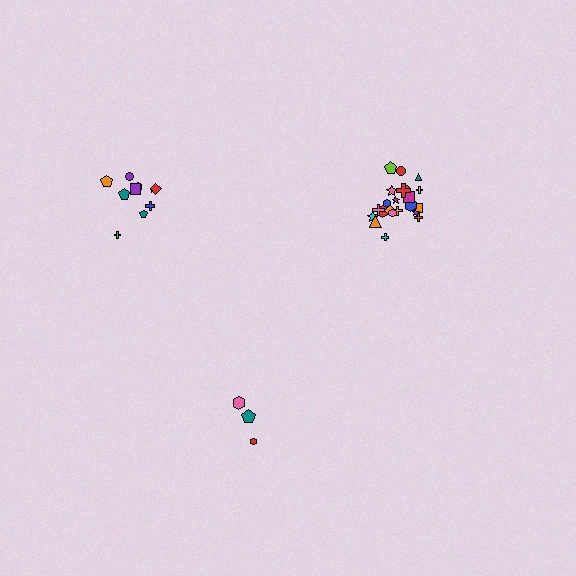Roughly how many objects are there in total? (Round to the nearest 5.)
Roughly 35 objects in total.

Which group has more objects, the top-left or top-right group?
The top-right group.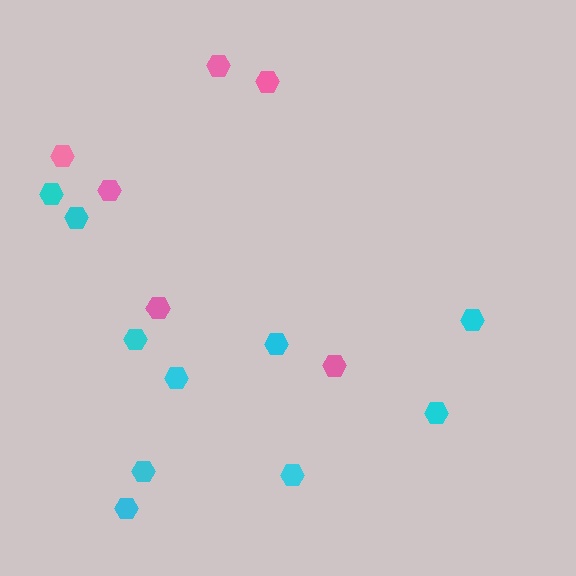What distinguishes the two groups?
There are 2 groups: one group of cyan hexagons (10) and one group of pink hexagons (6).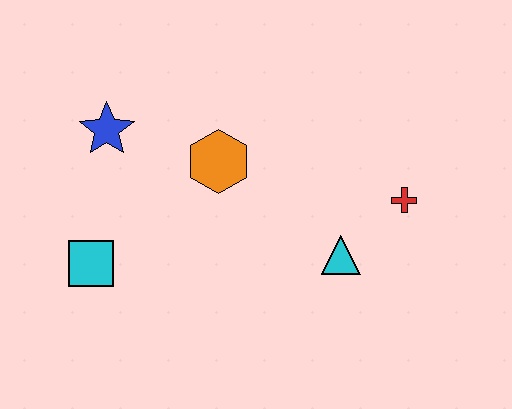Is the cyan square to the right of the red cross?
No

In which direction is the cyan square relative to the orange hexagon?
The cyan square is to the left of the orange hexagon.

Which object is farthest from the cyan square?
The red cross is farthest from the cyan square.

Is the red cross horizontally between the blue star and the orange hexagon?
No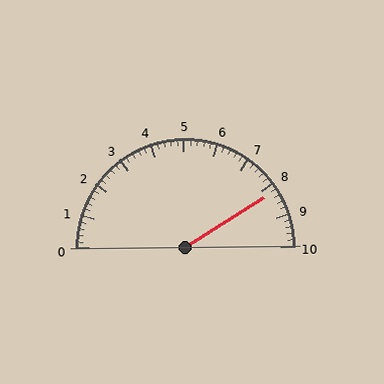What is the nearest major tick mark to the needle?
The nearest major tick mark is 8.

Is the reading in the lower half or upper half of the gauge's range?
The reading is in the upper half of the range (0 to 10).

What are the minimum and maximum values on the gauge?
The gauge ranges from 0 to 10.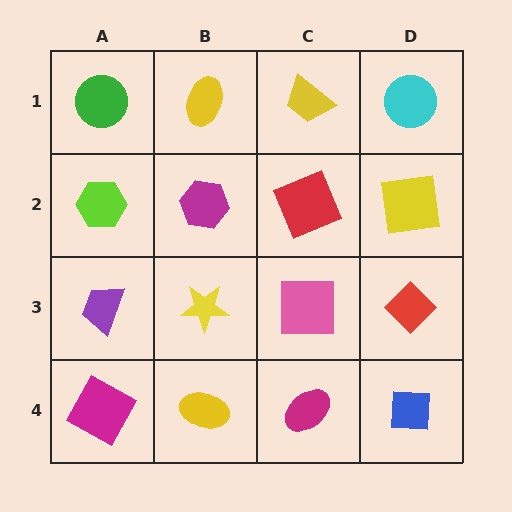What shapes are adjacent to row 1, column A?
A lime hexagon (row 2, column A), a yellow ellipse (row 1, column B).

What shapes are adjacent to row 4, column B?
A yellow star (row 3, column B), a magenta square (row 4, column A), a magenta ellipse (row 4, column C).